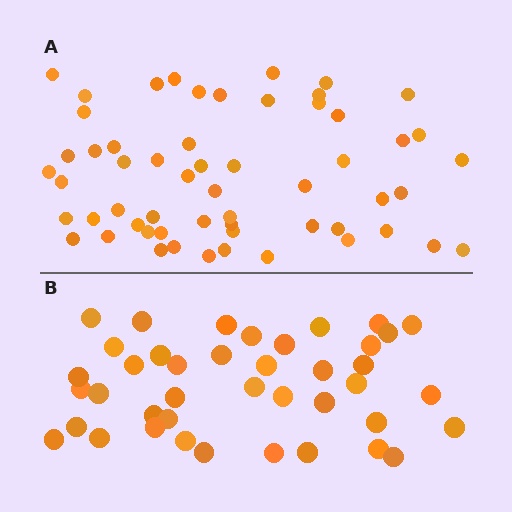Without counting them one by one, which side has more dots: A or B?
Region A (the top region) has more dots.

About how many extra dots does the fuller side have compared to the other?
Region A has approximately 15 more dots than region B.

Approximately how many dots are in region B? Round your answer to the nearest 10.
About 40 dots. (The exact count is 41, which rounds to 40.)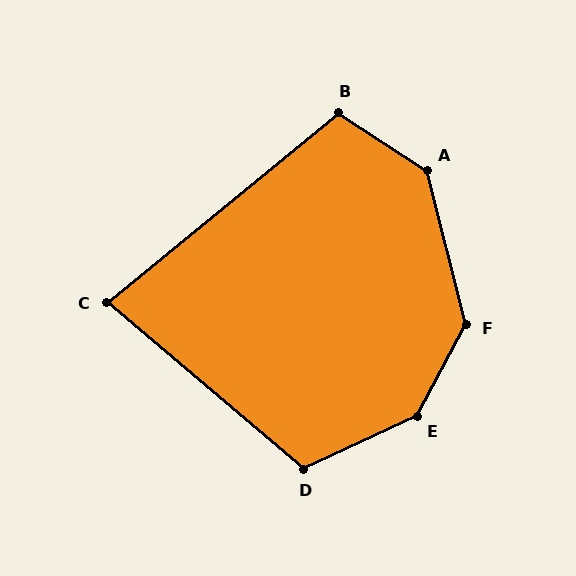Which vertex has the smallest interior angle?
C, at approximately 80 degrees.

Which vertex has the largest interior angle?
E, at approximately 143 degrees.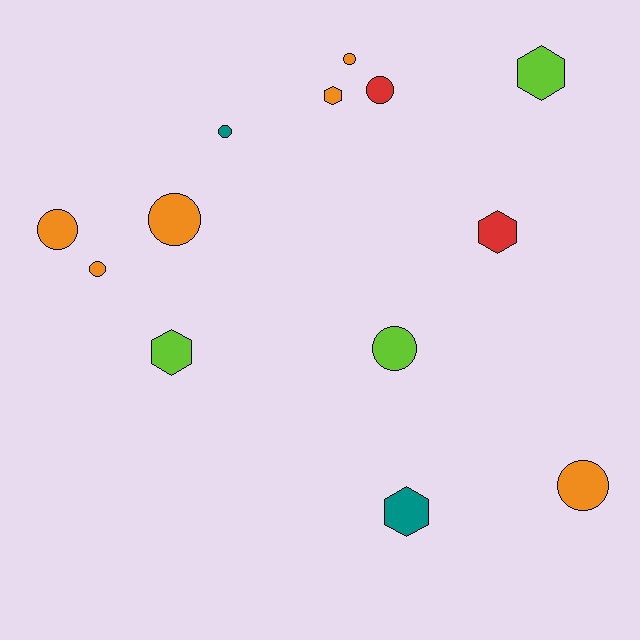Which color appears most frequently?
Orange, with 6 objects.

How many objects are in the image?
There are 13 objects.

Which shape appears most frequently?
Circle, with 8 objects.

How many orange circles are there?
There are 5 orange circles.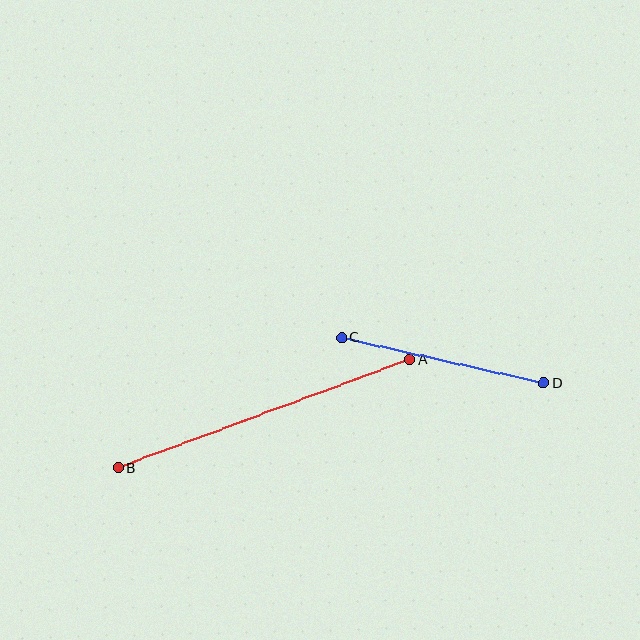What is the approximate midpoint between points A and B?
The midpoint is at approximately (264, 414) pixels.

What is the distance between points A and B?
The distance is approximately 311 pixels.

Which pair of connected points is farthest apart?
Points A and B are farthest apart.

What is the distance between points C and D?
The distance is approximately 207 pixels.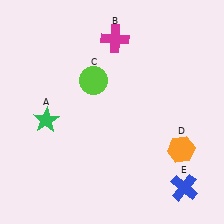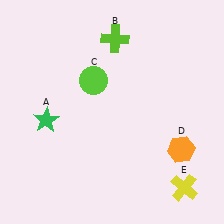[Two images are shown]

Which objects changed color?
B changed from magenta to lime. E changed from blue to yellow.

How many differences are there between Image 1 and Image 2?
There are 2 differences between the two images.